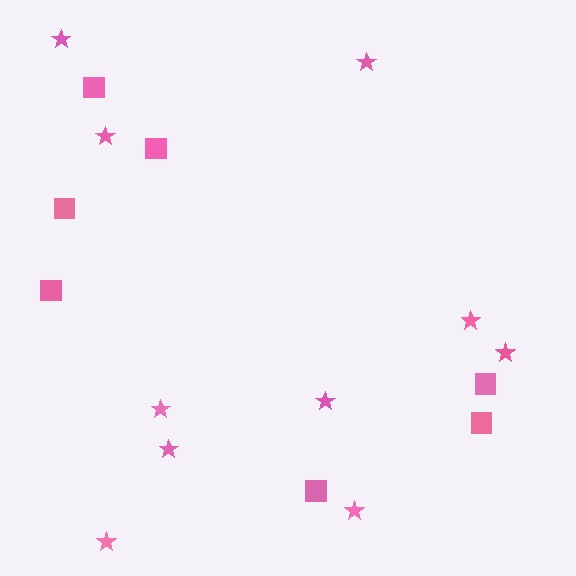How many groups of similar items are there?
There are 2 groups: one group of squares (7) and one group of stars (10).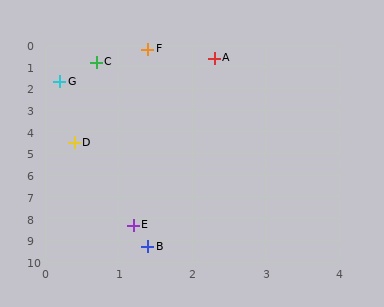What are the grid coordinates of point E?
Point E is at approximately (1.2, 8.3).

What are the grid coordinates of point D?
Point D is at approximately (0.4, 4.5).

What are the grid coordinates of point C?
Point C is at approximately (0.7, 0.8).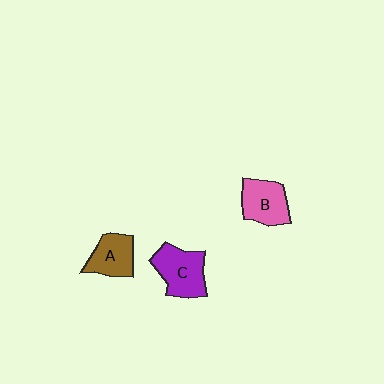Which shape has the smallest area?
Shape A (brown).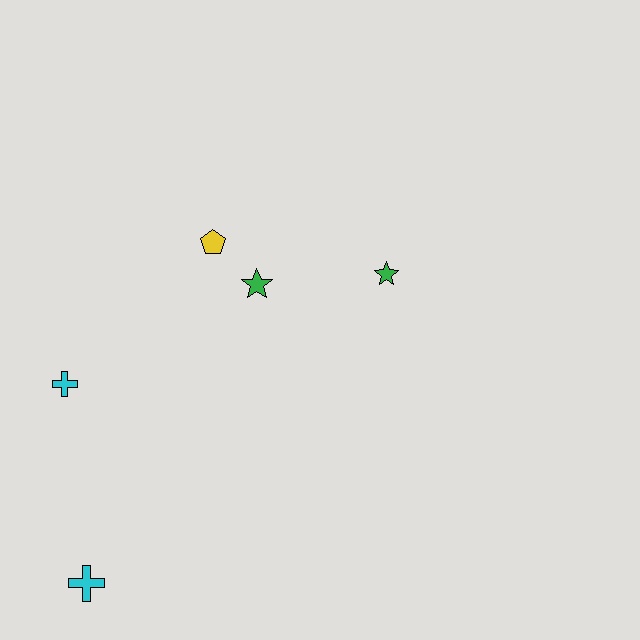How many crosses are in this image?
There are 2 crosses.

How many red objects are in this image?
There are no red objects.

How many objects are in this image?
There are 5 objects.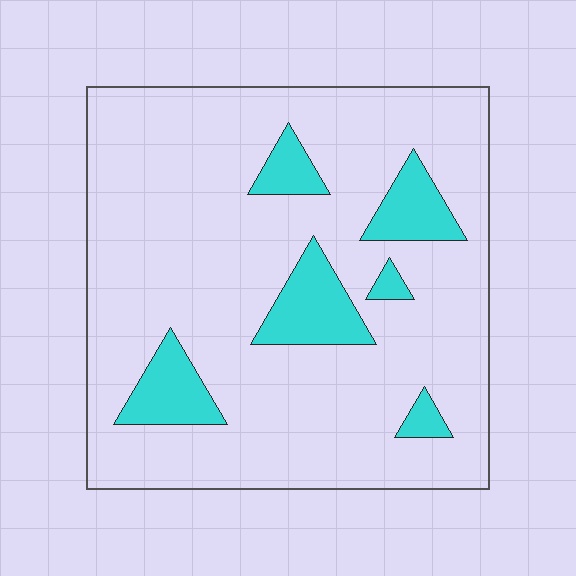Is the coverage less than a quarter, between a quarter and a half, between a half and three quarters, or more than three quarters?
Less than a quarter.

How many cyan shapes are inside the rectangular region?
6.